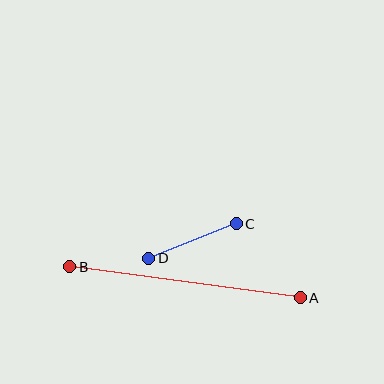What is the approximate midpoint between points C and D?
The midpoint is at approximately (192, 241) pixels.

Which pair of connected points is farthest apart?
Points A and B are farthest apart.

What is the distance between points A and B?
The distance is approximately 233 pixels.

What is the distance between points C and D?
The distance is approximately 94 pixels.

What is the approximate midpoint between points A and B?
The midpoint is at approximately (185, 282) pixels.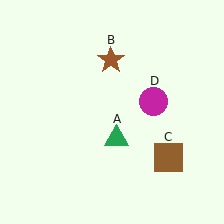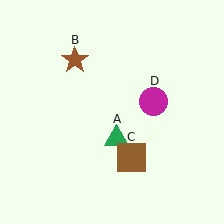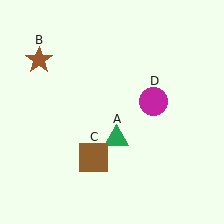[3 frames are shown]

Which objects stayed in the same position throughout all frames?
Green triangle (object A) and magenta circle (object D) remained stationary.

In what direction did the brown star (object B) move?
The brown star (object B) moved left.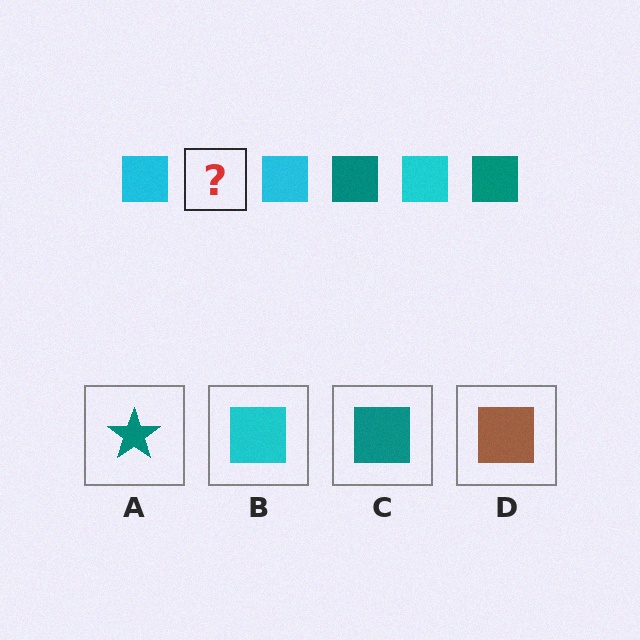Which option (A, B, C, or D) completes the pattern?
C.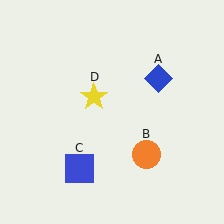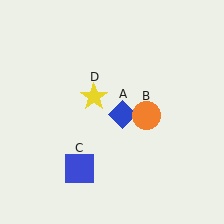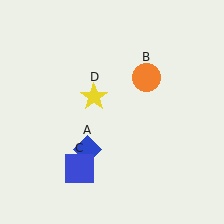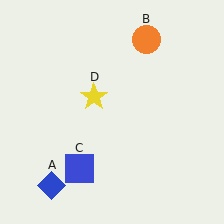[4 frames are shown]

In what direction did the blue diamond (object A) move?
The blue diamond (object A) moved down and to the left.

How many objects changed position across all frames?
2 objects changed position: blue diamond (object A), orange circle (object B).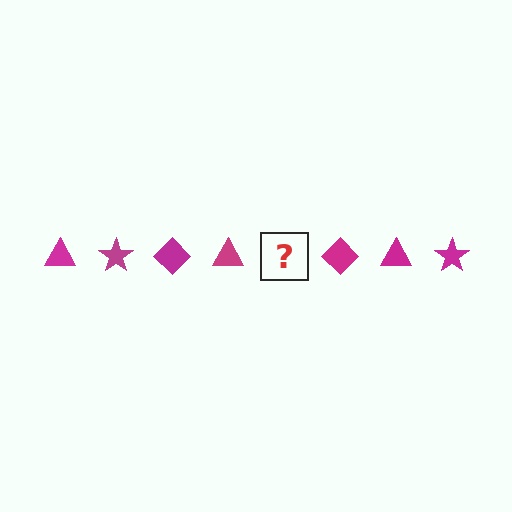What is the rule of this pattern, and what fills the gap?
The rule is that the pattern cycles through triangle, star, diamond shapes in magenta. The gap should be filled with a magenta star.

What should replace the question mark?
The question mark should be replaced with a magenta star.